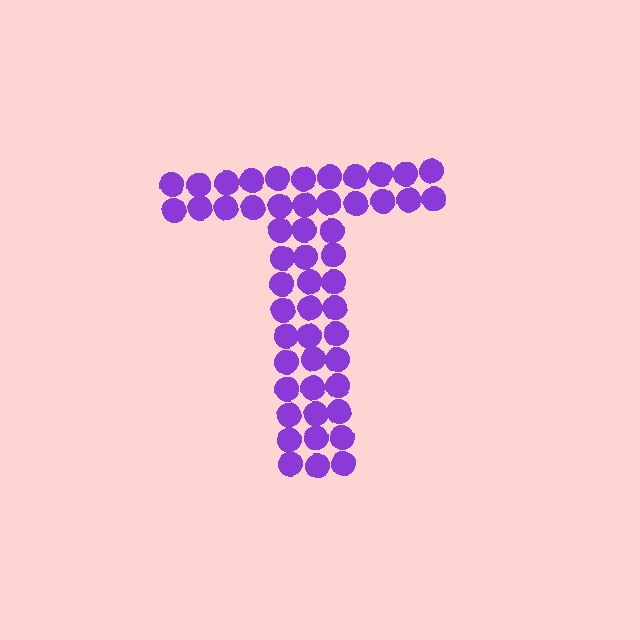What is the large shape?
The large shape is the letter T.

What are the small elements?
The small elements are circles.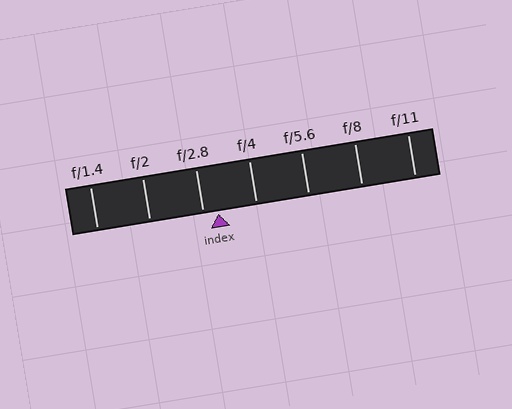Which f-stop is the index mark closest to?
The index mark is closest to f/2.8.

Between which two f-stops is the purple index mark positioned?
The index mark is between f/2.8 and f/4.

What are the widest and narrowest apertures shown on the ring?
The widest aperture shown is f/1.4 and the narrowest is f/11.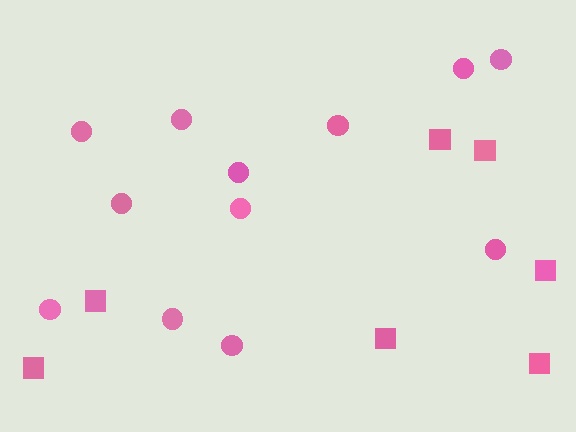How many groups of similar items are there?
There are 2 groups: one group of squares (7) and one group of circles (12).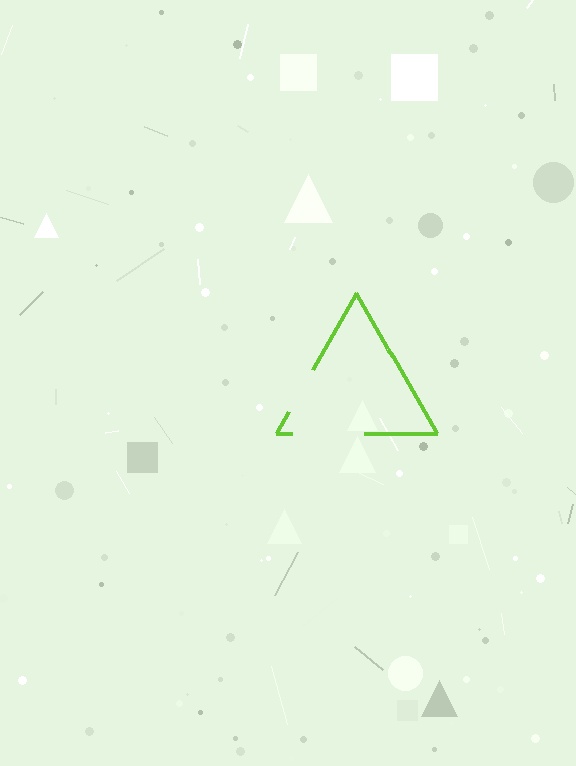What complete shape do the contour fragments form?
The contour fragments form a triangle.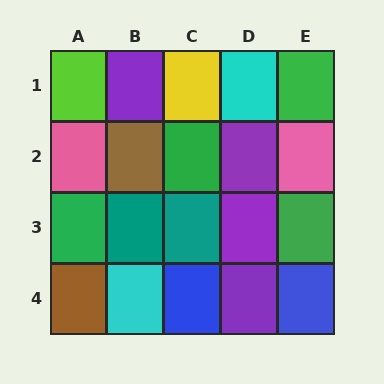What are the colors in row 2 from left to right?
Pink, brown, green, purple, pink.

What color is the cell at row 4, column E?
Blue.